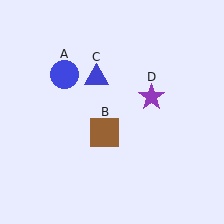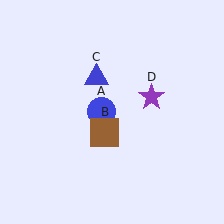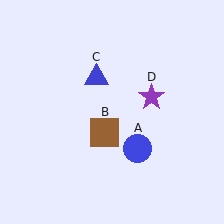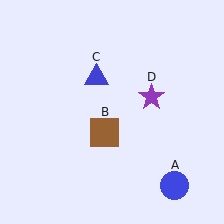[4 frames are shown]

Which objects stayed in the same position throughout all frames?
Brown square (object B) and blue triangle (object C) and purple star (object D) remained stationary.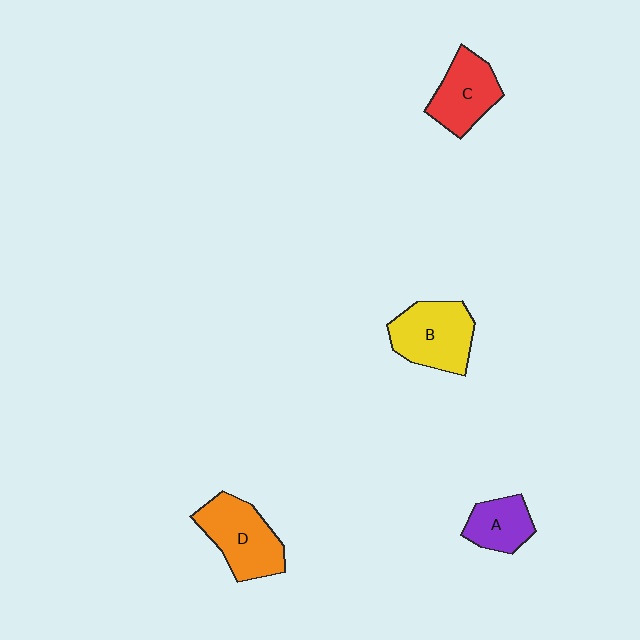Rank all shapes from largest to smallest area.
From largest to smallest: B (yellow), D (orange), C (red), A (purple).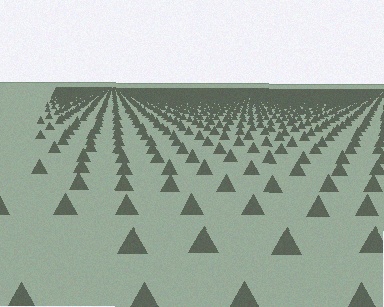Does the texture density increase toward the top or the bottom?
Density increases toward the top.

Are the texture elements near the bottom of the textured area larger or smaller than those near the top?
Larger. Near the bottom, elements are closer to the viewer and appear at a bigger on-screen size.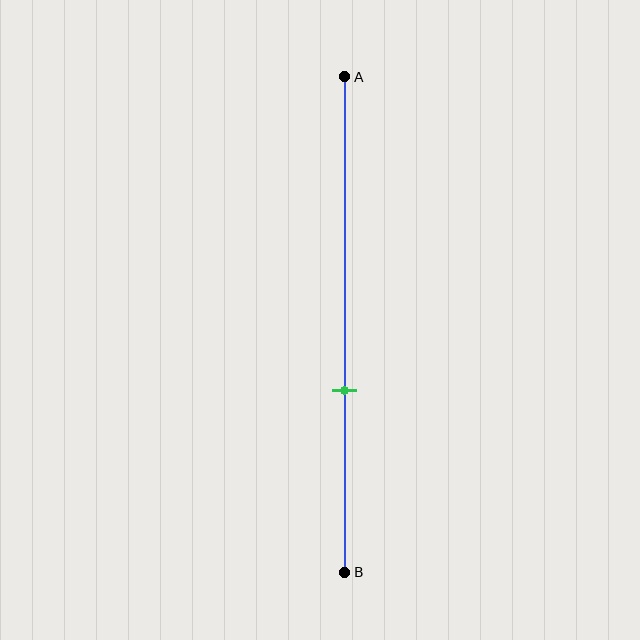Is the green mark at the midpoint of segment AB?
No, the mark is at about 65% from A, not at the 50% midpoint.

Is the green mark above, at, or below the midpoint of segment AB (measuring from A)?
The green mark is below the midpoint of segment AB.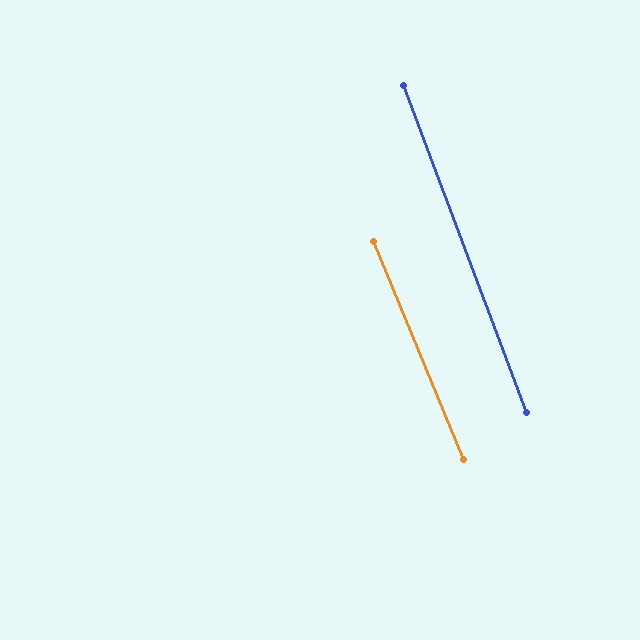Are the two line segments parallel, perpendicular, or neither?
Parallel — their directions differ by only 1.8°.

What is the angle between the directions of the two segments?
Approximately 2 degrees.